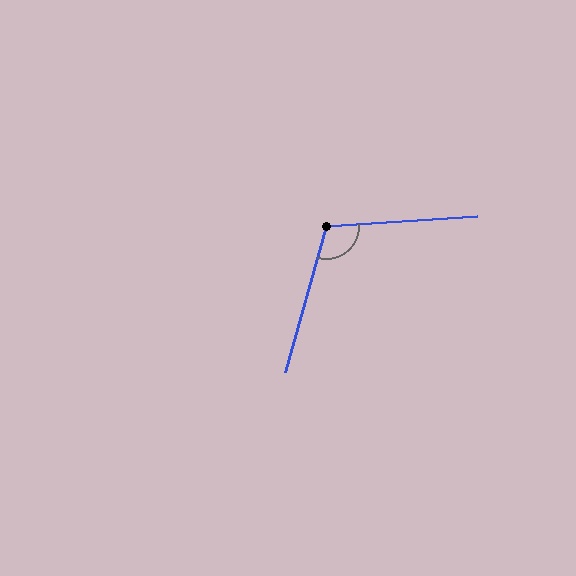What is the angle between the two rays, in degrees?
Approximately 109 degrees.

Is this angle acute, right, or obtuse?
It is obtuse.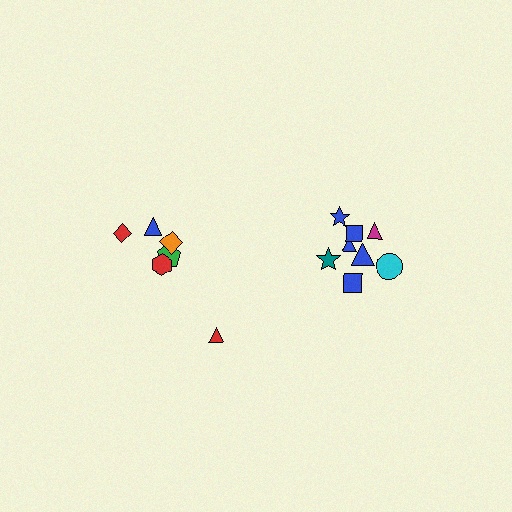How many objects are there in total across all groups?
There are 14 objects.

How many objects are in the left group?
There are 6 objects.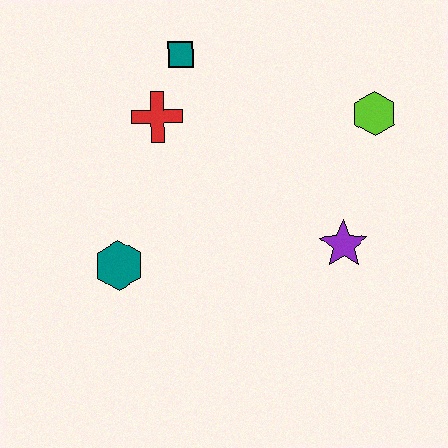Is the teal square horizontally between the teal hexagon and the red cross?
No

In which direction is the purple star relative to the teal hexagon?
The purple star is to the right of the teal hexagon.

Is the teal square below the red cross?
No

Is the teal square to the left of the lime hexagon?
Yes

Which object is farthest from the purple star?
The teal square is farthest from the purple star.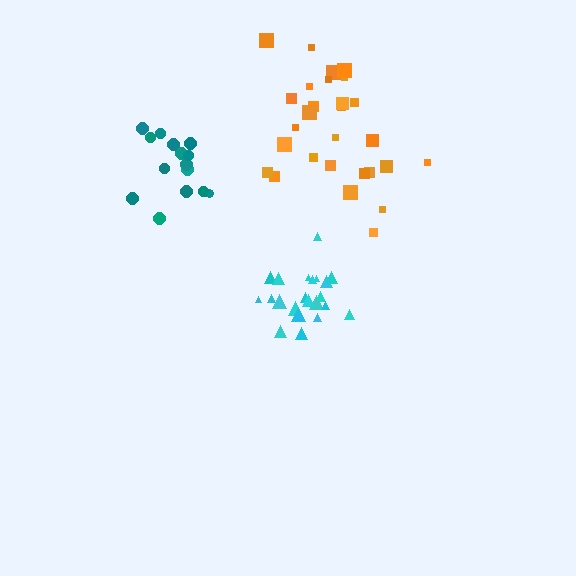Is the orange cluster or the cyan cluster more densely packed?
Cyan.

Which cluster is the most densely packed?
Cyan.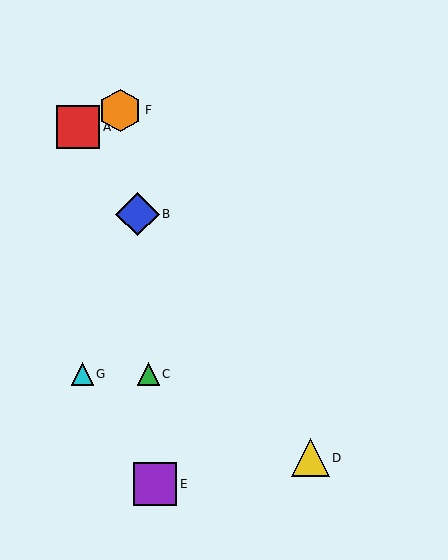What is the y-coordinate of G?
Object G is at y≈374.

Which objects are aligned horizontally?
Objects C, G are aligned horizontally.